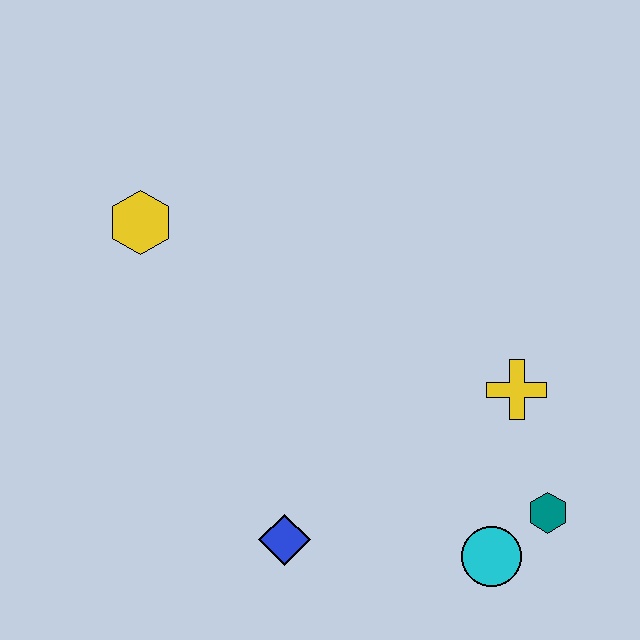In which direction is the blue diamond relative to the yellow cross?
The blue diamond is to the left of the yellow cross.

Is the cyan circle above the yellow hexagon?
No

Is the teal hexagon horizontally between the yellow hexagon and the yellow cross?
No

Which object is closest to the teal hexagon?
The cyan circle is closest to the teal hexagon.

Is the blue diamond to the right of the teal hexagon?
No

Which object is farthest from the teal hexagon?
The yellow hexagon is farthest from the teal hexagon.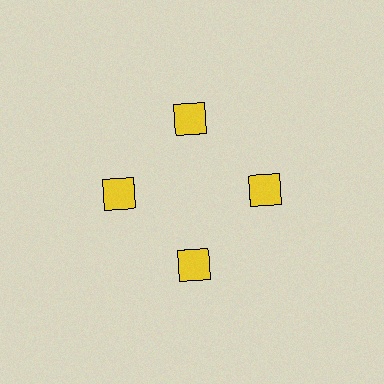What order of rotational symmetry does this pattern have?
This pattern has 4-fold rotational symmetry.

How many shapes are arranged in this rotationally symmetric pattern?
There are 4 shapes, arranged in 4 groups of 1.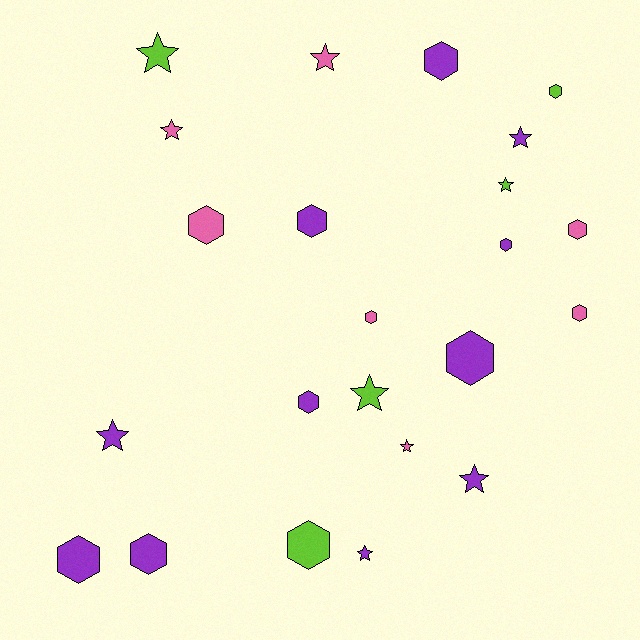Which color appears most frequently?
Purple, with 11 objects.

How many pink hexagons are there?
There are 4 pink hexagons.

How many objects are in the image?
There are 23 objects.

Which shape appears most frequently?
Hexagon, with 13 objects.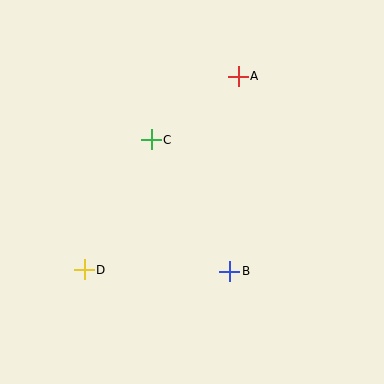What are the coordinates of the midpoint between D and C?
The midpoint between D and C is at (118, 205).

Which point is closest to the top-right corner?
Point A is closest to the top-right corner.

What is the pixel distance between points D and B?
The distance between D and B is 146 pixels.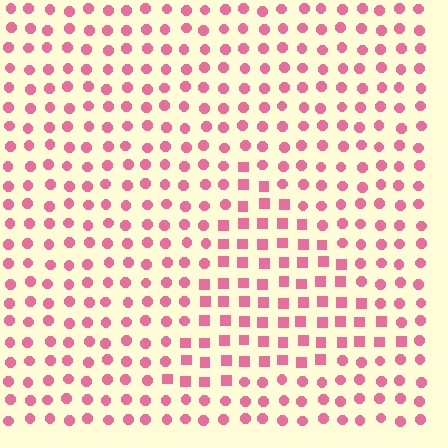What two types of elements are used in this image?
The image uses squares inside the triangle region and circles outside it.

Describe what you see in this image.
The image is filled with small pink elements arranged in a uniform grid. A triangle-shaped region contains squares, while the surrounding area contains circles. The boundary is defined purely by the change in element shape.